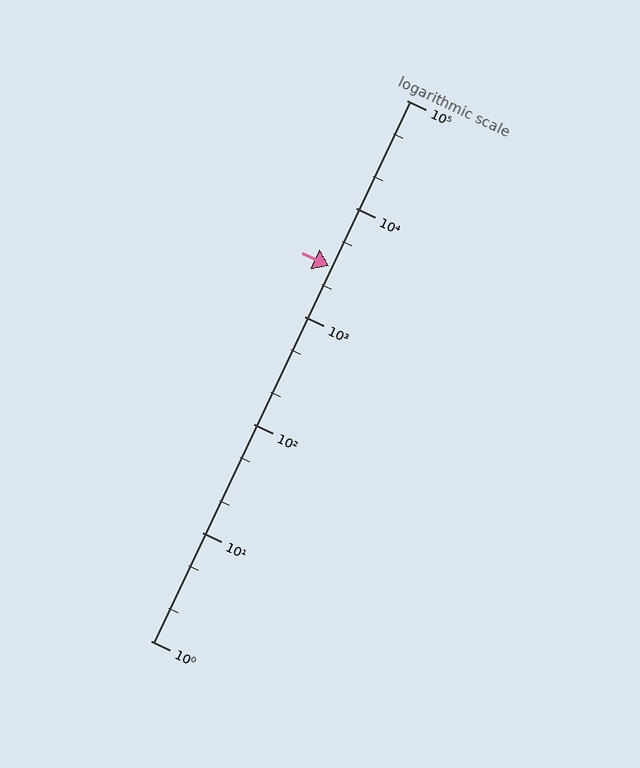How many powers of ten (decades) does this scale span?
The scale spans 5 decades, from 1 to 100000.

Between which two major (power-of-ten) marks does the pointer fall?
The pointer is between 1000 and 10000.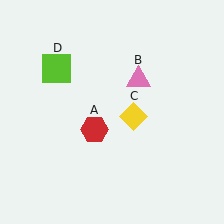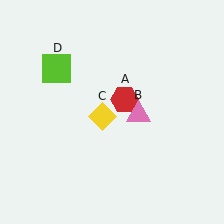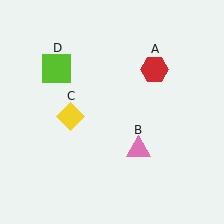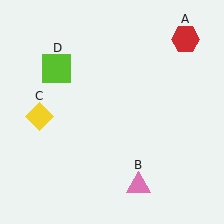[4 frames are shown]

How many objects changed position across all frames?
3 objects changed position: red hexagon (object A), pink triangle (object B), yellow diamond (object C).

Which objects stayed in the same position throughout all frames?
Lime square (object D) remained stationary.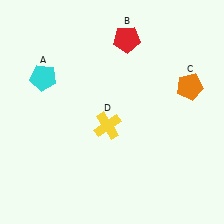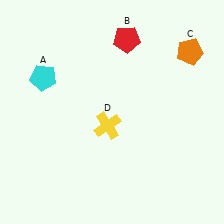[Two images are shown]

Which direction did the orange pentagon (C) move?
The orange pentagon (C) moved up.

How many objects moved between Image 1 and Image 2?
1 object moved between the two images.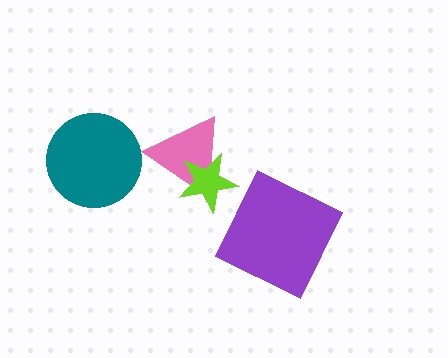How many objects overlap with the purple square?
0 objects overlap with the purple square.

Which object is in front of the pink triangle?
The lime star is in front of the pink triangle.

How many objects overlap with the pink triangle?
1 object overlaps with the pink triangle.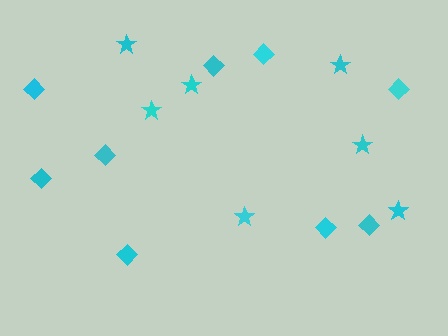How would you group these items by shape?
There are 2 groups: one group of diamonds (9) and one group of stars (7).